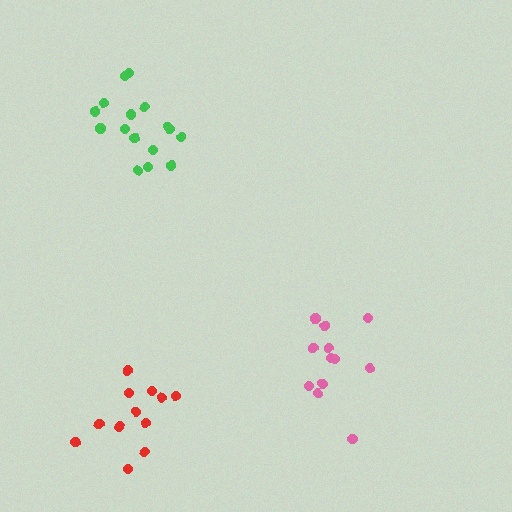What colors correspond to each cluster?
The clusters are colored: pink, green, red.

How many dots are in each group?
Group 1: 12 dots, Group 2: 16 dots, Group 3: 12 dots (40 total).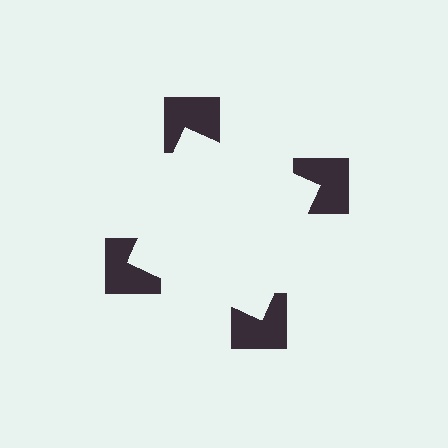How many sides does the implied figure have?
4 sides.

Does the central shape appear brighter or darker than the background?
It typically appears slightly brighter than the background, even though no actual brightness change is drawn.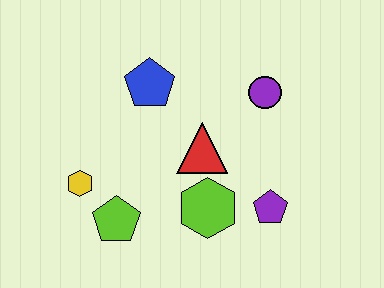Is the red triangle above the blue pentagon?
No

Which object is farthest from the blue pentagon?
The purple pentagon is farthest from the blue pentagon.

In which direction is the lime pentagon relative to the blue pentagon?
The lime pentagon is below the blue pentagon.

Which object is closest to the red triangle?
The lime hexagon is closest to the red triangle.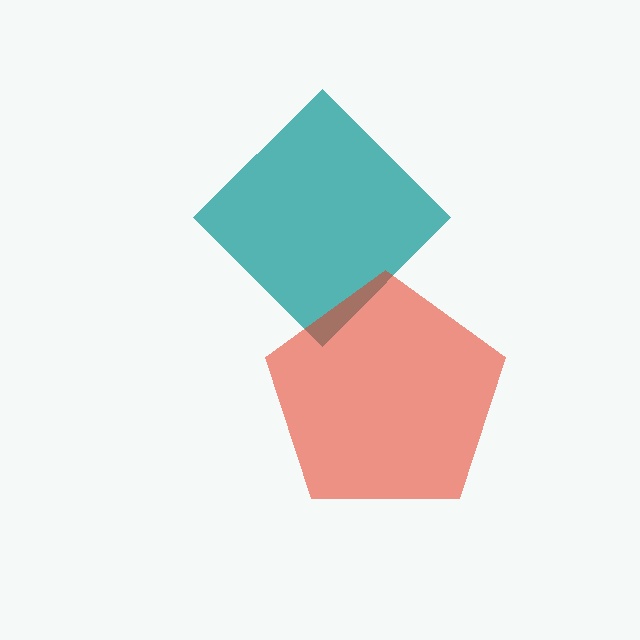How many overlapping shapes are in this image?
There are 2 overlapping shapes in the image.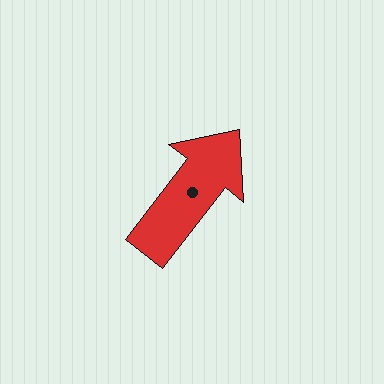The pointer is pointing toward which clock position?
Roughly 1 o'clock.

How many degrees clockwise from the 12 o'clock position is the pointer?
Approximately 38 degrees.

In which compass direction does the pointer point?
Northeast.